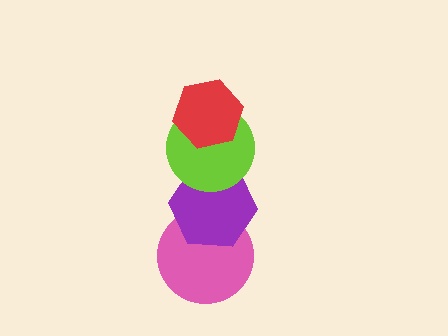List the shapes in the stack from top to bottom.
From top to bottom: the red hexagon, the lime circle, the purple hexagon, the pink circle.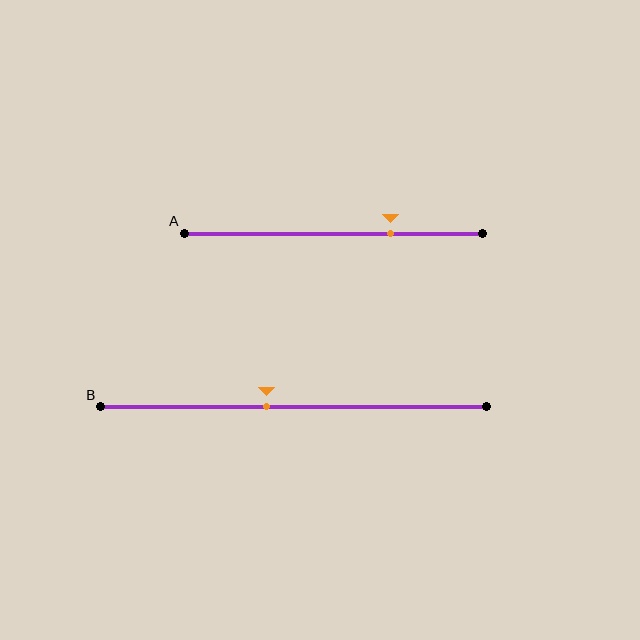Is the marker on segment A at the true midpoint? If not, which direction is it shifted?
No, the marker on segment A is shifted to the right by about 19% of the segment length.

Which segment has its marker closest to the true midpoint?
Segment B has its marker closest to the true midpoint.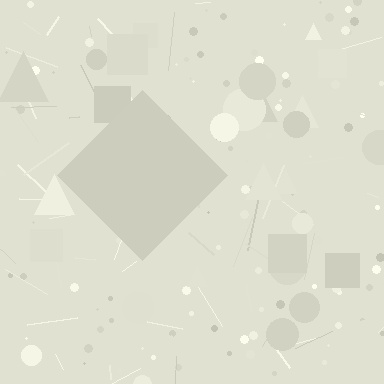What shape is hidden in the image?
A diamond is hidden in the image.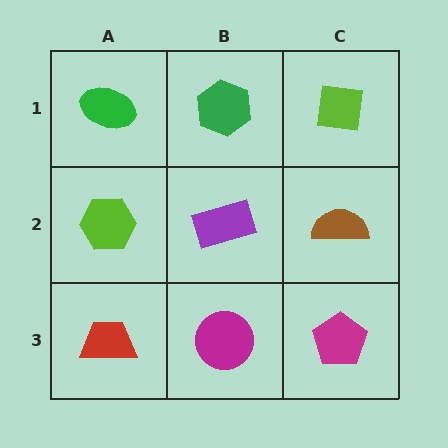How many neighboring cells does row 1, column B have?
3.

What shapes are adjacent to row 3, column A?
A lime hexagon (row 2, column A), a magenta circle (row 3, column B).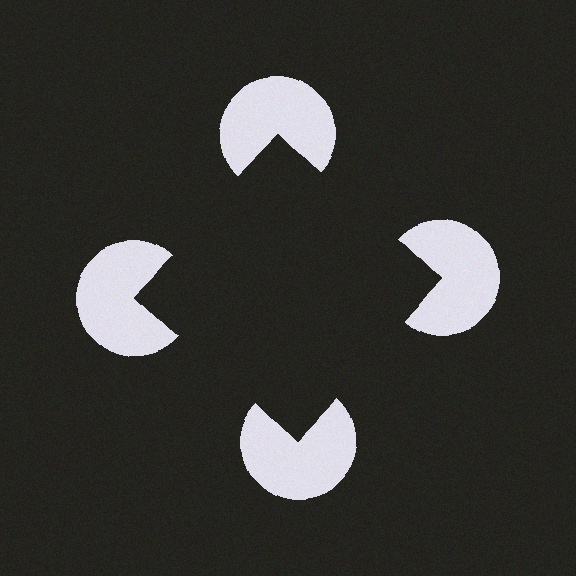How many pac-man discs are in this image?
There are 4 — one at each vertex of the illusory square.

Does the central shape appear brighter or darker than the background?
It typically appears slightly darker than the background, even though no actual brightness change is drawn.